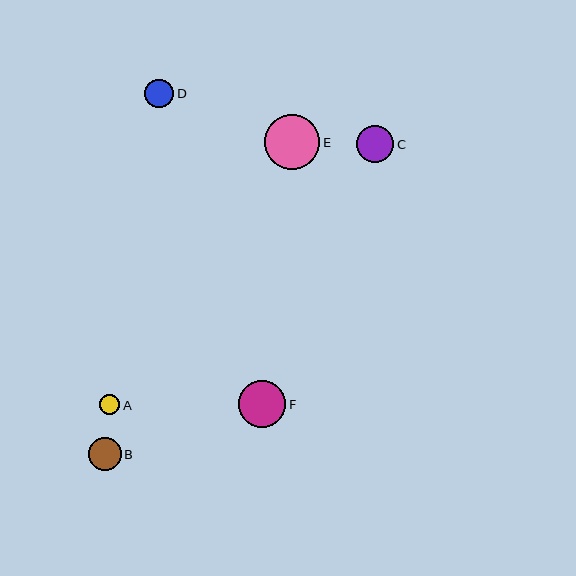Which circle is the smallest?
Circle A is the smallest with a size of approximately 21 pixels.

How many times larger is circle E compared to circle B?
Circle E is approximately 1.7 times the size of circle B.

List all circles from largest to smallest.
From largest to smallest: E, F, C, B, D, A.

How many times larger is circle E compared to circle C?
Circle E is approximately 1.5 times the size of circle C.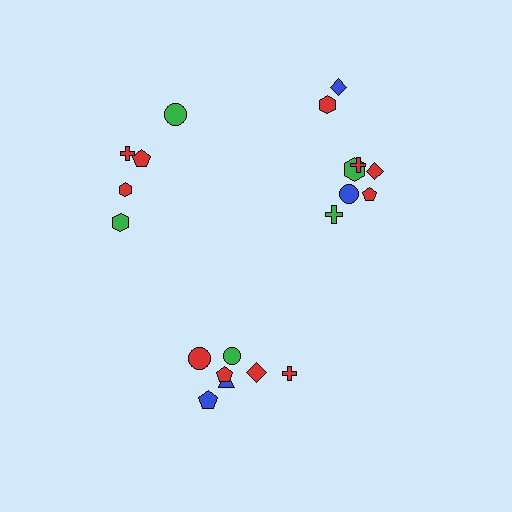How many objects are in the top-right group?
There are 8 objects.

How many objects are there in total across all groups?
There are 20 objects.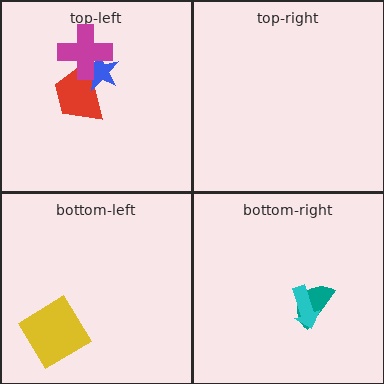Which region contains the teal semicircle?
The bottom-right region.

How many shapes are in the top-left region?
3.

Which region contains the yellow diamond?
The bottom-left region.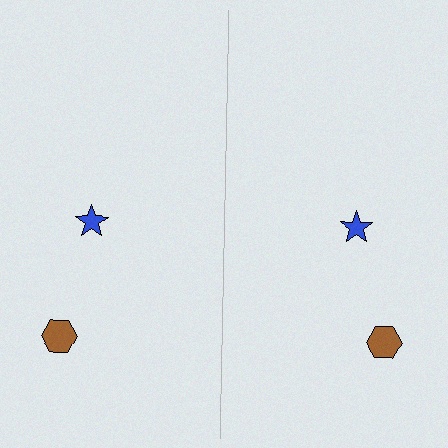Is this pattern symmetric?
Yes, this pattern has bilateral (reflection) symmetry.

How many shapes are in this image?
There are 4 shapes in this image.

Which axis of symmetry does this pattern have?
The pattern has a vertical axis of symmetry running through the center of the image.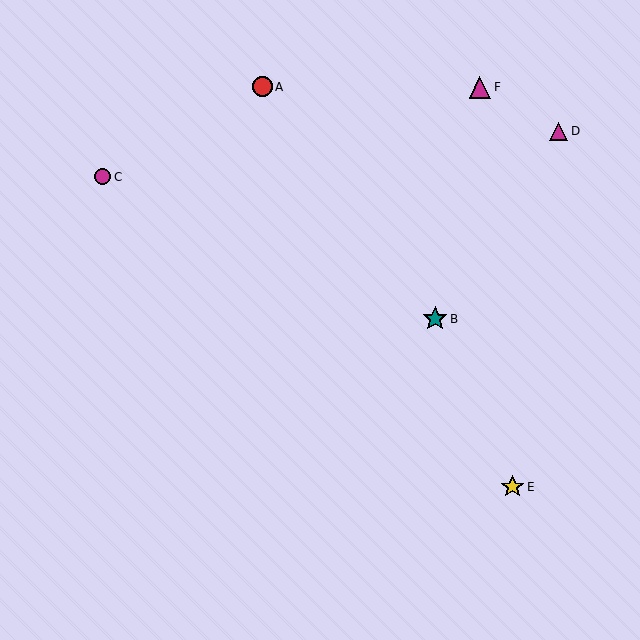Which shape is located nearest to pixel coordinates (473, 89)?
The magenta triangle (labeled F) at (480, 87) is nearest to that location.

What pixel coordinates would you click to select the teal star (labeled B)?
Click at (435, 319) to select the teal star B.